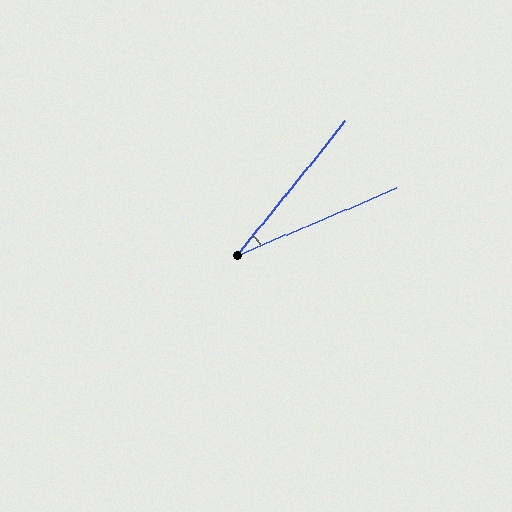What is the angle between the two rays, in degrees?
Approximately 28 degrees.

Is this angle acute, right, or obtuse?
It is acute.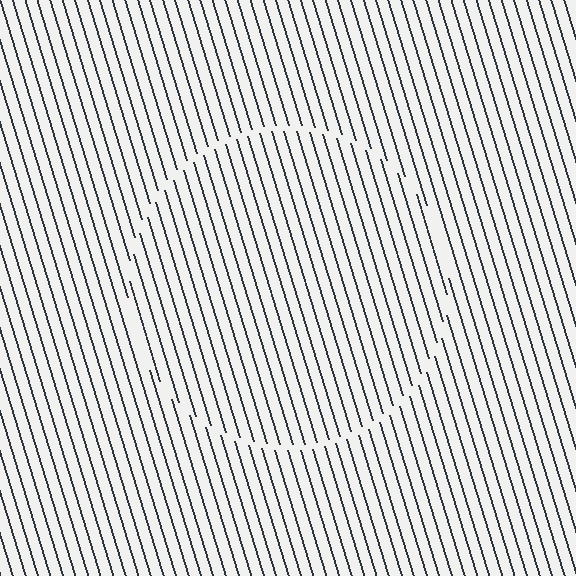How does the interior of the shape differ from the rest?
The interior of the shape contains the same grating, shifted by half a period — the contour is defined by the phase discontinuity where line-ends from the inner and outer gratings abut.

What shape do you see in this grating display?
An illusory circle. The interior of the shape contains the same grating, shifted by half a period — the contour is defined by the phase discontinuity where line-ends from the inner and outer gratings abut.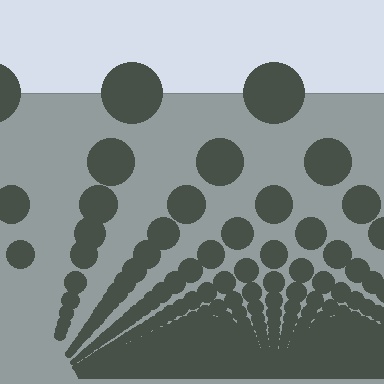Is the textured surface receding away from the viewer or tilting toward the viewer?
The surface appears to tilt toward the viewer. Texture elements get larger and sparser toward the top.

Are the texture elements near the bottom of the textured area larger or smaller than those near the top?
Smaller. The gradient is inverted — elements near the bottom are smaller and denser.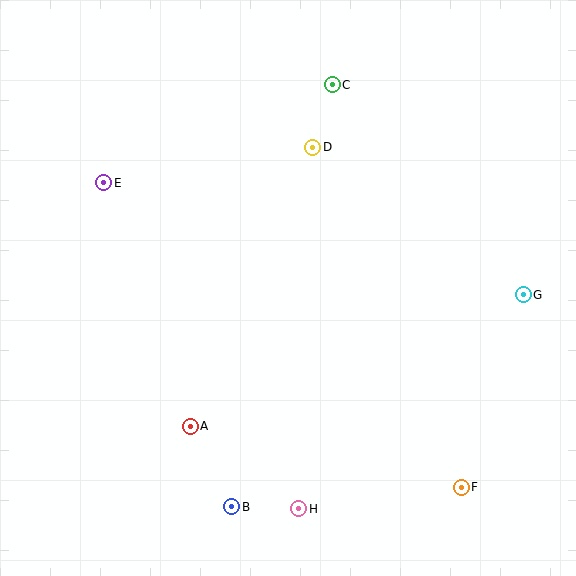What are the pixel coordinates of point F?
Point F is at (461, 487).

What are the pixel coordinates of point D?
Point D is at (313, 147).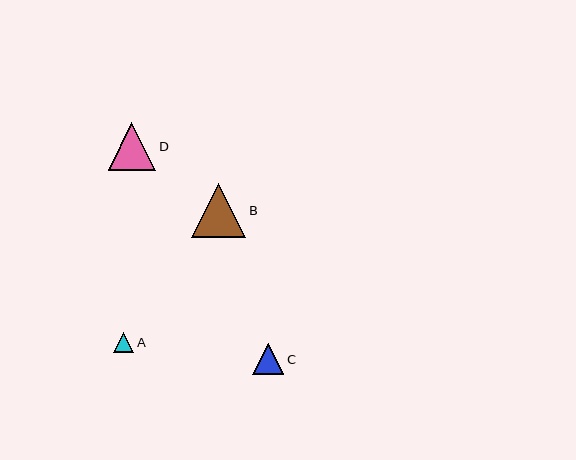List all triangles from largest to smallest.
From largest to smallest: B, D, C, A.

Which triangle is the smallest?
Triangle A is the smallest with a size of approximately 20 pixels.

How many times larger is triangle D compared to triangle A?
Triangle D is approximately 2.4 times the size of triangle A.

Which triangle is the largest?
Triangle B is the largest with a size of approximately 54 pixels.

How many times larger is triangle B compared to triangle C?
Triangle B is approximately 1.7 times the size of triangle C.